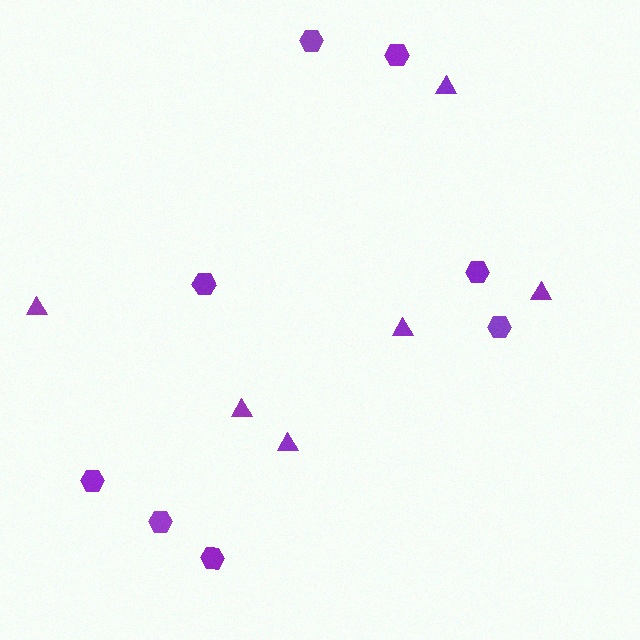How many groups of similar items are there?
There are 2 groups: one group of triangles (6) and one group of hexagons (8).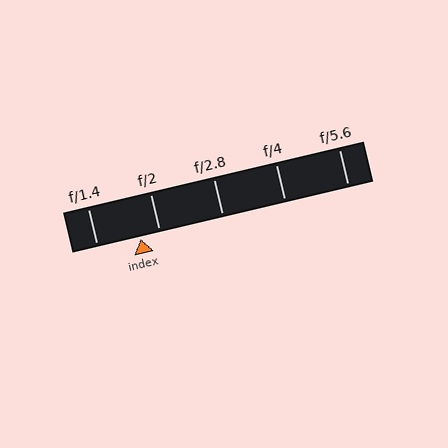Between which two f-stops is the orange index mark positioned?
The index mark is between f/1.4 and f/2.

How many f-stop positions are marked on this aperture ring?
There are 5 f-stop positions marked.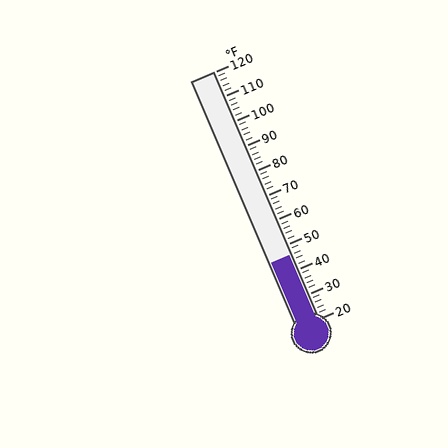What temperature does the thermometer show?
The thermometer shows approximately 46°F.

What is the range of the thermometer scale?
The thermometer scale ranges from 20°F to 120°F.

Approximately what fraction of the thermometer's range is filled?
The thermometer is filled to approximately 25% of its range.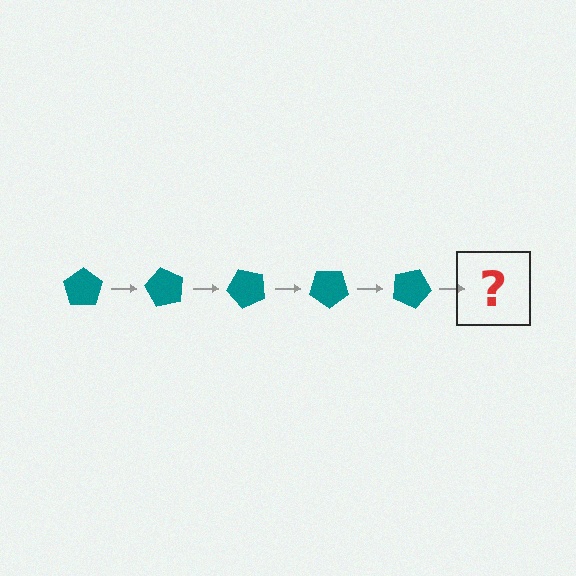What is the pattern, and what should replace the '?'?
The pattern is that the pentagon rotates 60 degrees each step. The '?' should be a teal pentagon rotated 300 degrees.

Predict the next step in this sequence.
The next step is a teal pentagon rotated 300 degrees.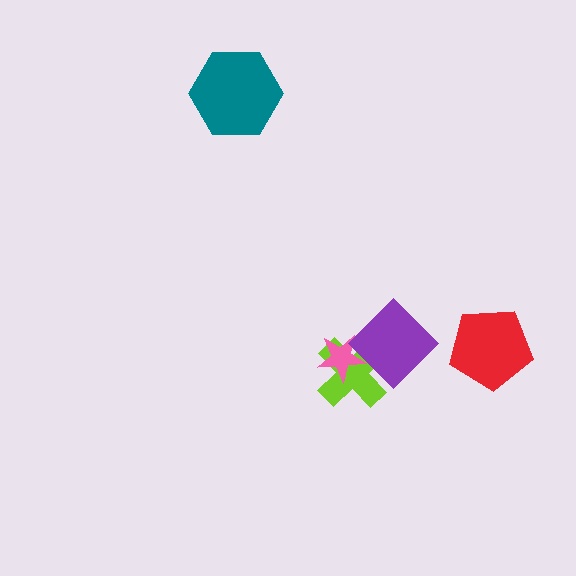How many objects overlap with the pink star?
2 objects overlap with the pink star.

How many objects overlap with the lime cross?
2 objects overlap with the lime cross.